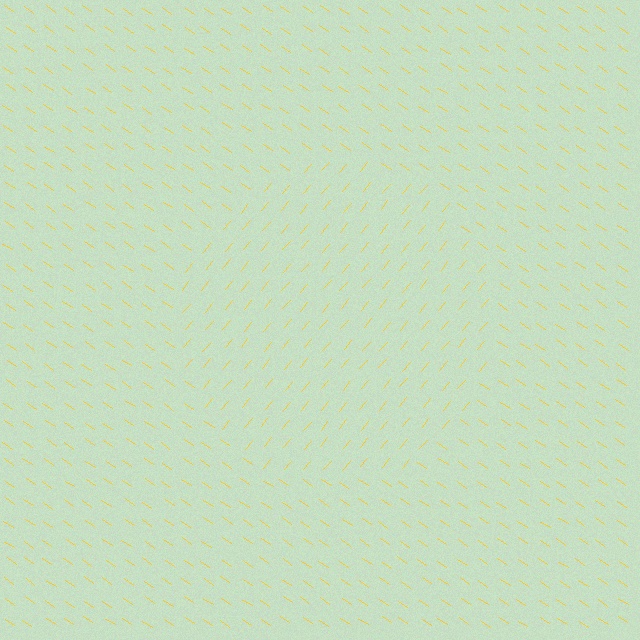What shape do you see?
I see a circle.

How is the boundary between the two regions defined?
The boundary is defined purely by a change in line orientation (approximately 84 degrees difference). All lines are the same color and thickness.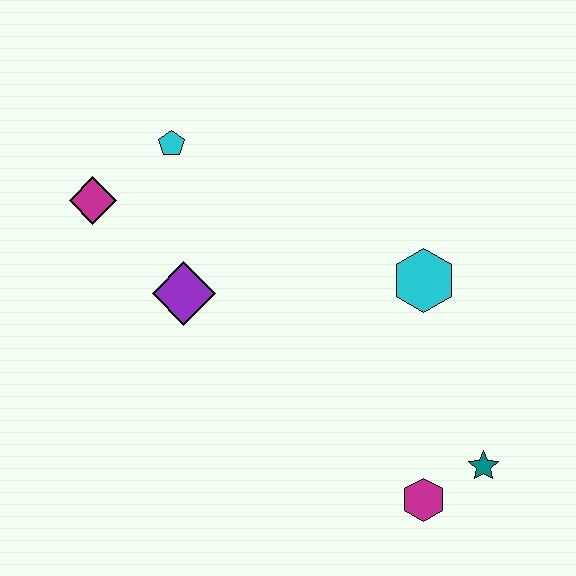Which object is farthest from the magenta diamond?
The teal star is farthest from the magenta diamond.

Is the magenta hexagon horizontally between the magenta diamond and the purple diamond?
No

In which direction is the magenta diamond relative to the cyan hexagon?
The magenta diamond is to the left of the cyan hexagon.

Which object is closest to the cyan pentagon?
The magenta diamond is closest to the cyan pentagon.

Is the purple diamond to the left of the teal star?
Yes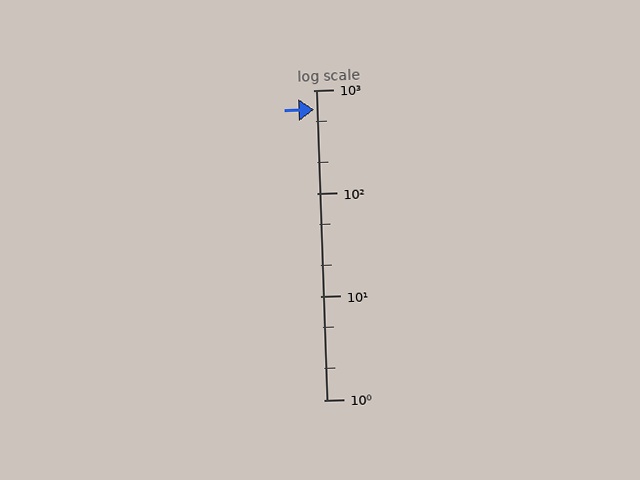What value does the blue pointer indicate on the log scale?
The pointer indicates approximately 650.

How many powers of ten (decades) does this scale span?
The scale spans 3 decades, from 1 to 1000.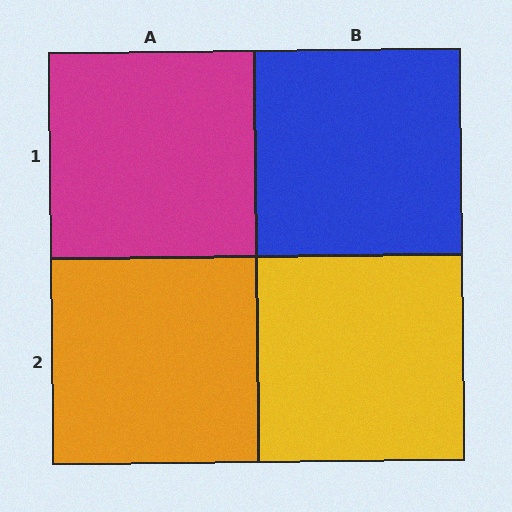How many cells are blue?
1 cell is blue.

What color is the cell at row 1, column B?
Blue.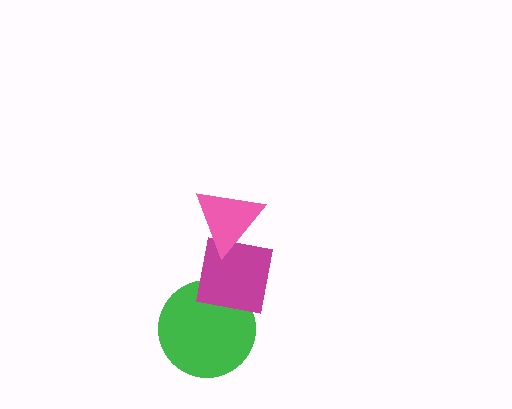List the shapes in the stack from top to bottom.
From top to bottom: the pink triangle, the magenta square, the green circle.